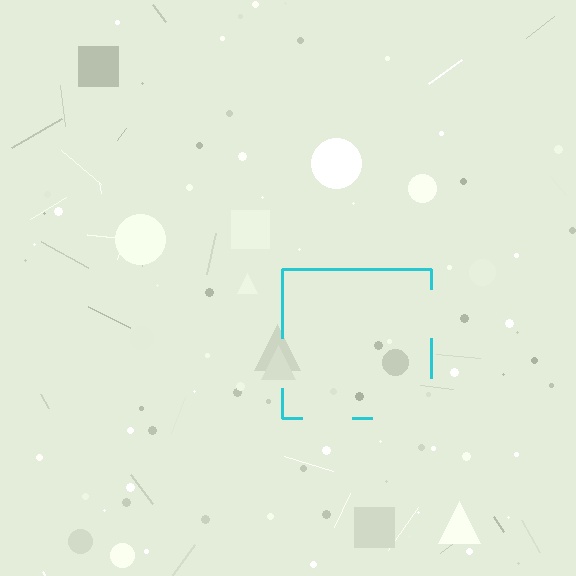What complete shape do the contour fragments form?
The contour fragments form a square.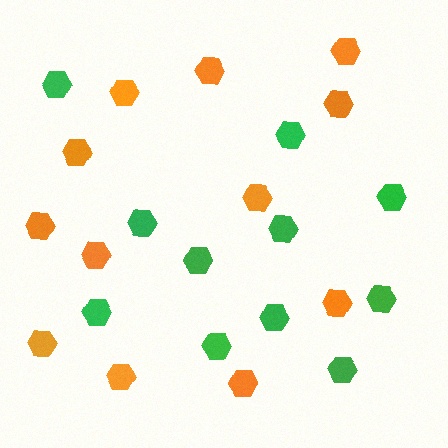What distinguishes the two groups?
There are 2 groups: one group of green hexagons (11) and one group of orange hexagons (12).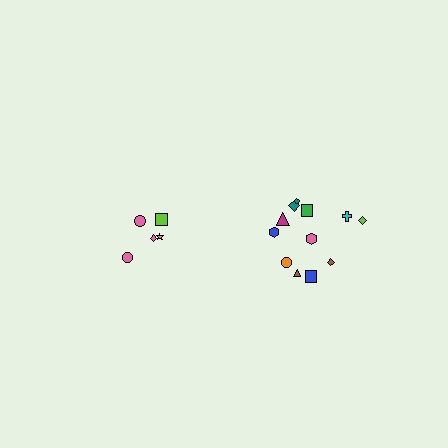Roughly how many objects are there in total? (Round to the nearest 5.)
Roughly 15 objects in total.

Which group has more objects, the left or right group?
The right group.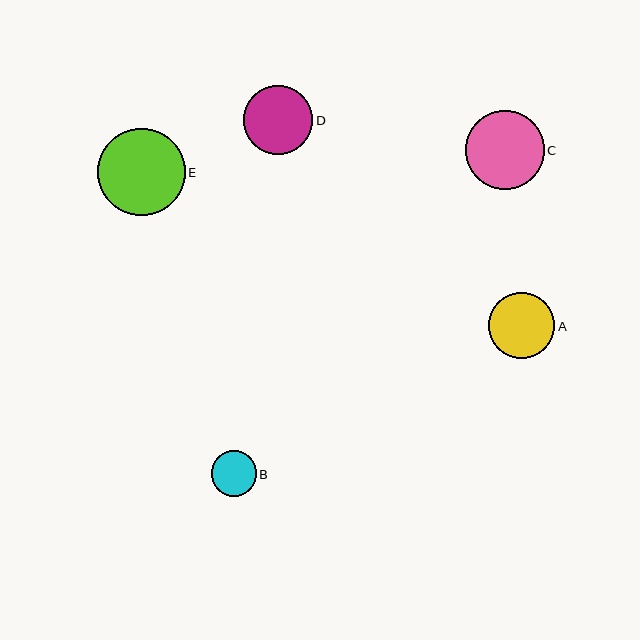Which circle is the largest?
Circle E is the largest with a size of approximately 87 pixels.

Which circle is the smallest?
Circle B is the smallest with a size of approximately 45 pixels.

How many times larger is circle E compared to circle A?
Circle E is approximately 1.3 times the size of circle A.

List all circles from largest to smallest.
From largest to smallest: E, C, D, A, B.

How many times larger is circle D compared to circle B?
Circle D is approximately 1.5 times the size of circle B.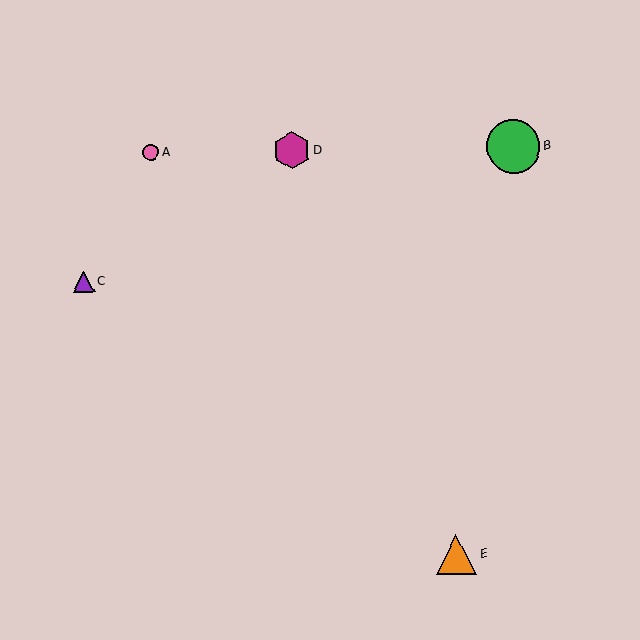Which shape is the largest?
The green circle (labeled B) is the largest.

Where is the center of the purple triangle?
The center of the purple triangle is at (84, 282).